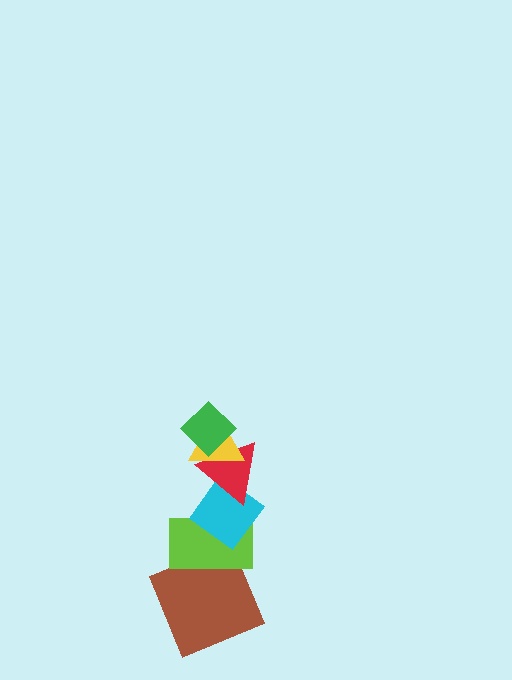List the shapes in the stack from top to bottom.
From top to bottom: the green diamond, the yellow triangle, the red triangle, the cyan diamond, the lime rectangle, the brown square.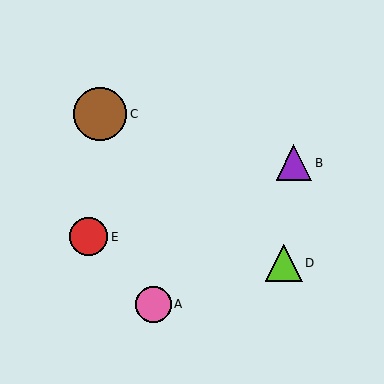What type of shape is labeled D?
Shape D is a lime triangle.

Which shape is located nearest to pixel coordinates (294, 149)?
The purple triangle (labeled B) at (294, 163) is nearest to that location.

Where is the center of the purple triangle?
The center of the purple triangle is at (294, 163).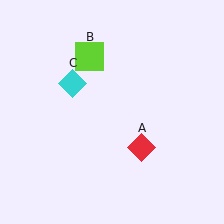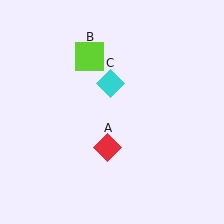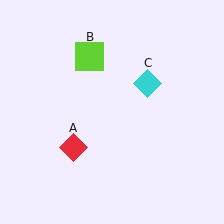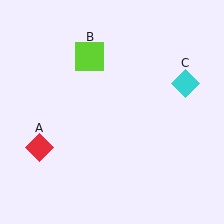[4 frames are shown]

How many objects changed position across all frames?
2 objects changed position: red diamond (object A), cyan diamond (object C).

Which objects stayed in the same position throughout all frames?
Lime square (object B) remained stationary.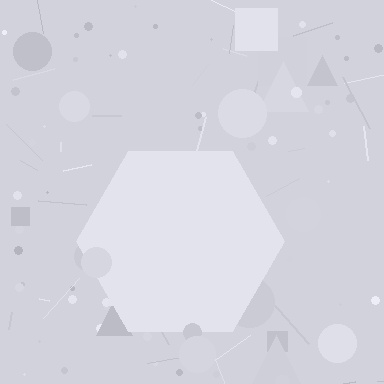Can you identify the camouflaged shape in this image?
The camouflaged shape is a hexagon.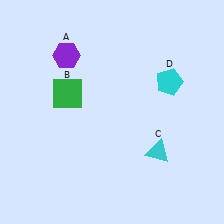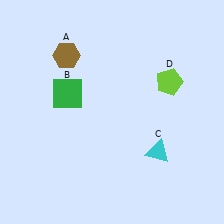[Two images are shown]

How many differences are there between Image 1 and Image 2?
There are 2 differences between the two images.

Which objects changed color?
A changed from purple to brown. D changed from cyan to lime.